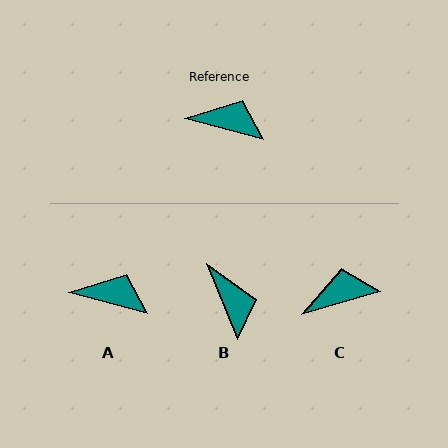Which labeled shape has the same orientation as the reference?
A.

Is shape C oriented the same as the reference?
No, it is off by about 32 degrees.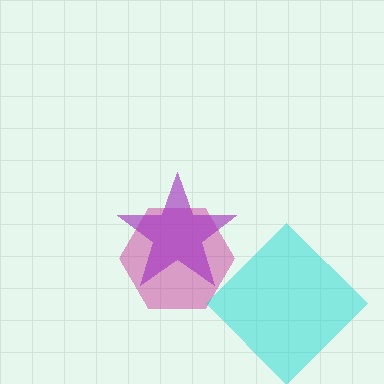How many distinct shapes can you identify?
There are 3 distinct shapes: a magenta hexagon, a cyan diamond, a purple star.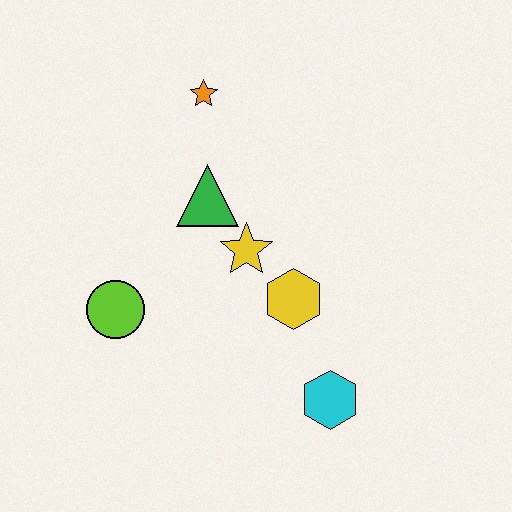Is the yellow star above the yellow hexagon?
Yes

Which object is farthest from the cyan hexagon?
The orange star is farthest from the cyan hexagon.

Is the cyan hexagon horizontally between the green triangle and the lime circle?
No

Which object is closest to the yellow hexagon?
The yellow star is closest to the yellow hexagon.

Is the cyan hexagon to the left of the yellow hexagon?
No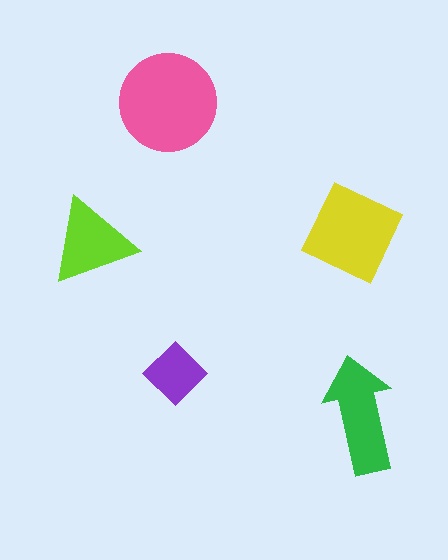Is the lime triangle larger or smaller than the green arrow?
Smaller.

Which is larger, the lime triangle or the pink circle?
The pink circle.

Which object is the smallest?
The purple diamond.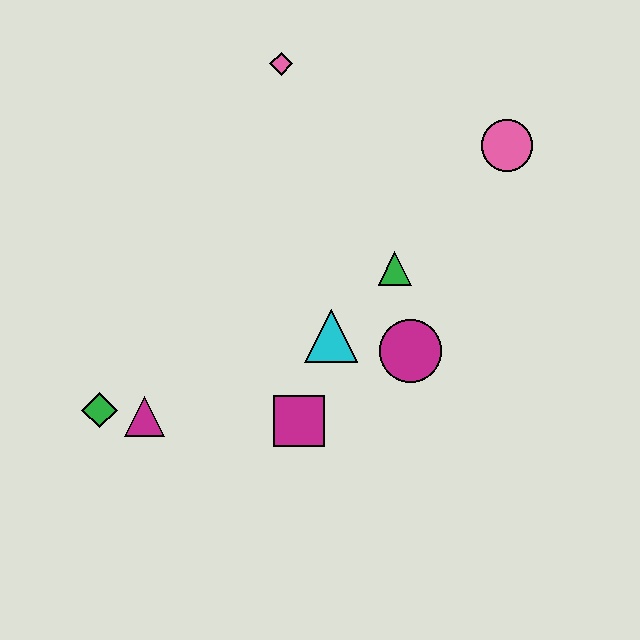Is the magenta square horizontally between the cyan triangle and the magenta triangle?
Yes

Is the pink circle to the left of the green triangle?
No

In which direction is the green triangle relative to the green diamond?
The green triangle is to the right of the green diamond.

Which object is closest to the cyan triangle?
The magenta circle is closest to the cyan triangle.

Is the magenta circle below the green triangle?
Yes